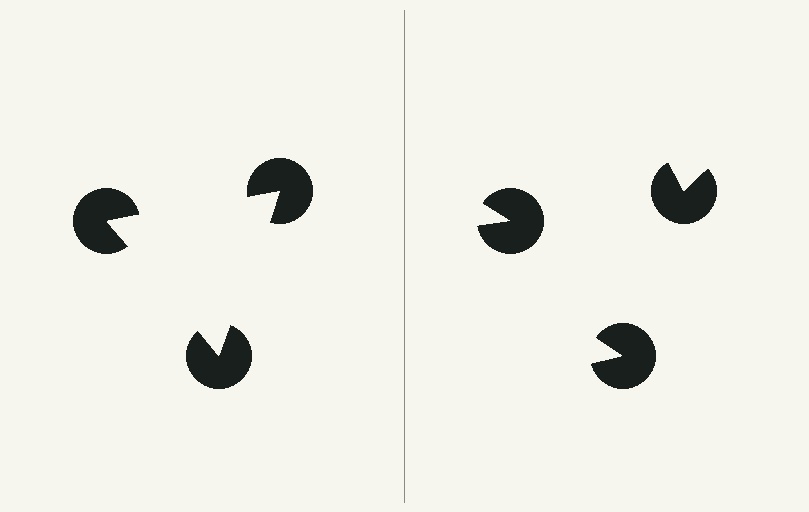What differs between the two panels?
The pac-man discs are positioned identically on both sides; only the wedge orientations differ. On the left they align to a triangle; on the right they are misaligned.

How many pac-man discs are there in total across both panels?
6 — 3 on each side.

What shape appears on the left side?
An illusory triangle.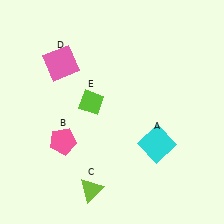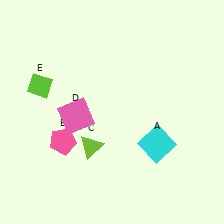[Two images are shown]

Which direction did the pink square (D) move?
The pink square (D) moved down.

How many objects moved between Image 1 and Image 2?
3 objects moved between the two images.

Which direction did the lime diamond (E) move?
The lime diamond (E) moved left.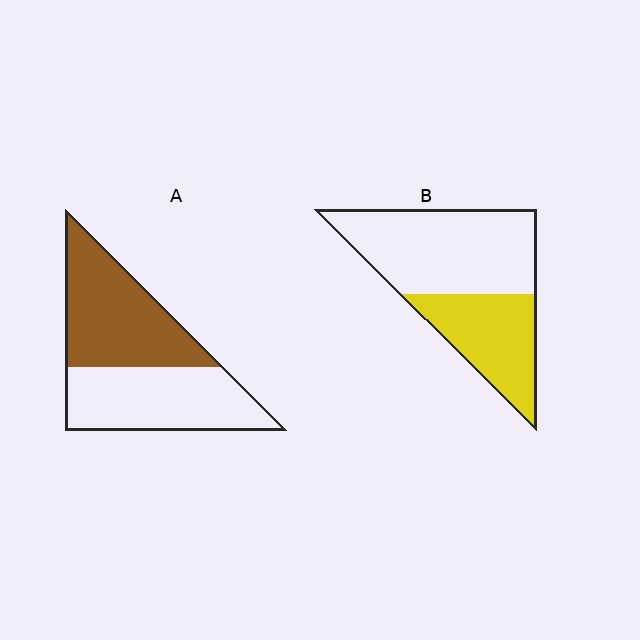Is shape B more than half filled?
No.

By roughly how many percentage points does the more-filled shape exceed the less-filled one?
By roughly 15 percentage points (A over B).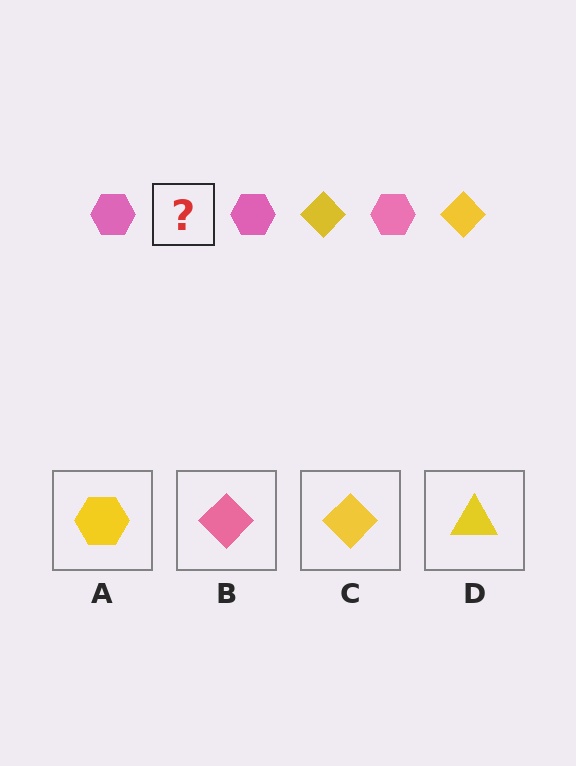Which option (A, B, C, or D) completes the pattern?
C.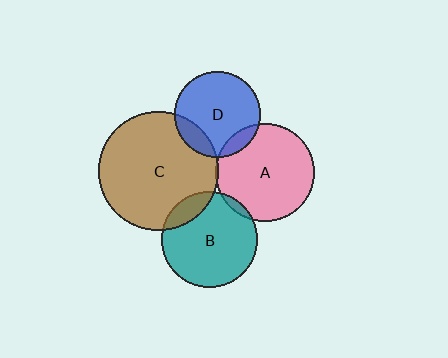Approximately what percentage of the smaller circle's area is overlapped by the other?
Approximately 15%.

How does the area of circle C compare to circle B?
Approximately 1.5 times.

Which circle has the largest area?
Circle C (brown).